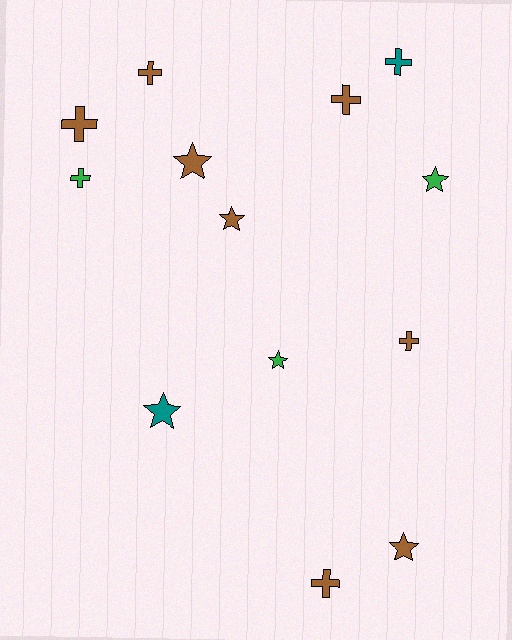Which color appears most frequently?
Brown, with 8 objects.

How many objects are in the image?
There are 13 objects.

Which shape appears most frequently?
Cross, with 7 objects.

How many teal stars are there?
There is 1 teal star.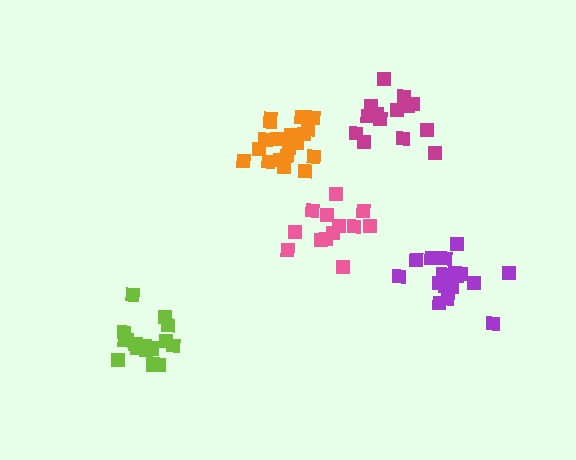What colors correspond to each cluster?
The clusters are colored: pink, lime, purple, magenta, orange.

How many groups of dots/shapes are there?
There are 5 groups.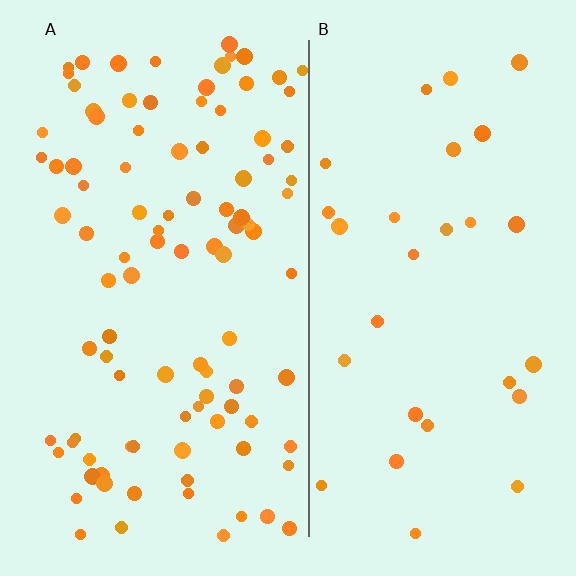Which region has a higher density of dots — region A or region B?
A (the left).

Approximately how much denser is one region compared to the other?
Approximately 3.4× — region A over region B.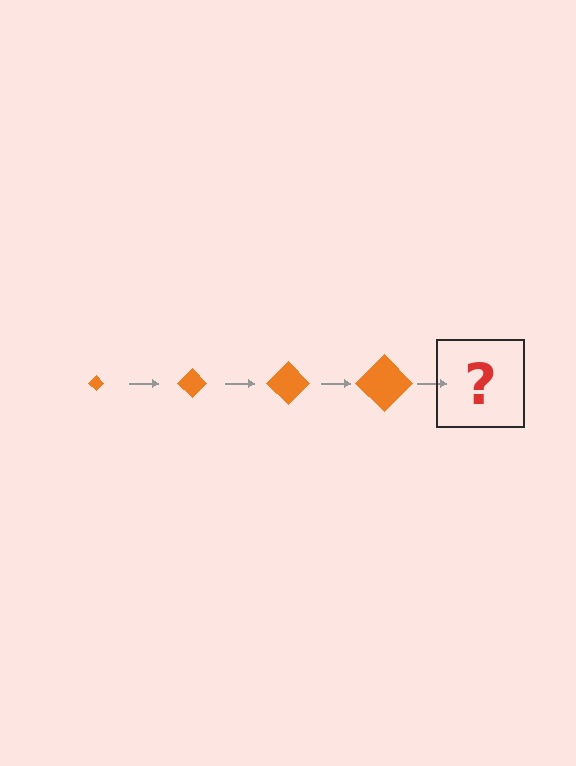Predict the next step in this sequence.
The next step is an orange diamond, larger than the previous one.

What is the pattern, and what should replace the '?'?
The pattern is that the diamond gets progressively larger each step. The '?' should be an orange diamond, larger than the previous one.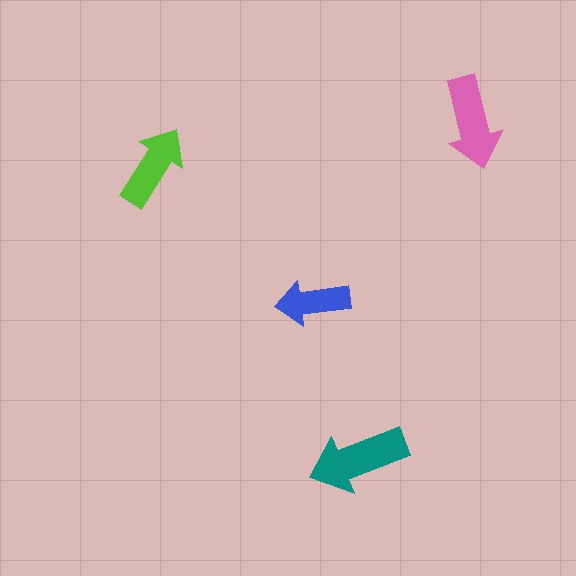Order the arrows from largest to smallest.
the teal one, the pink one, the lime one, the blue one.